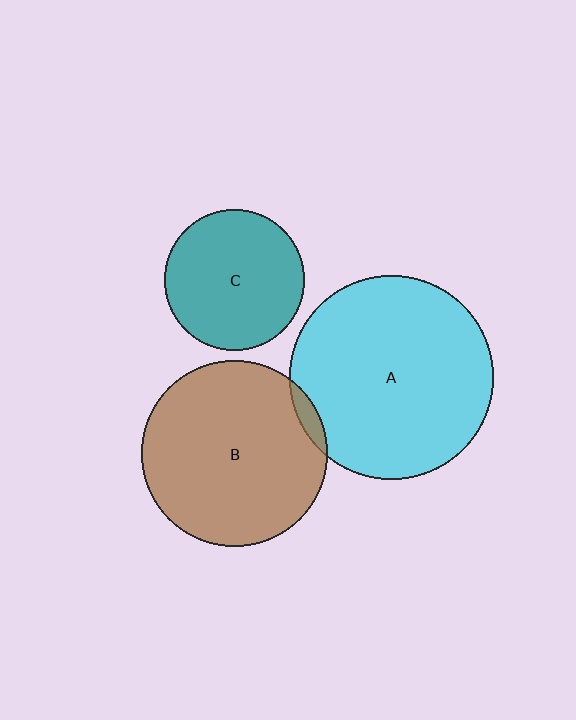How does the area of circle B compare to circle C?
Approximately 1.8 times.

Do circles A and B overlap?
Yes.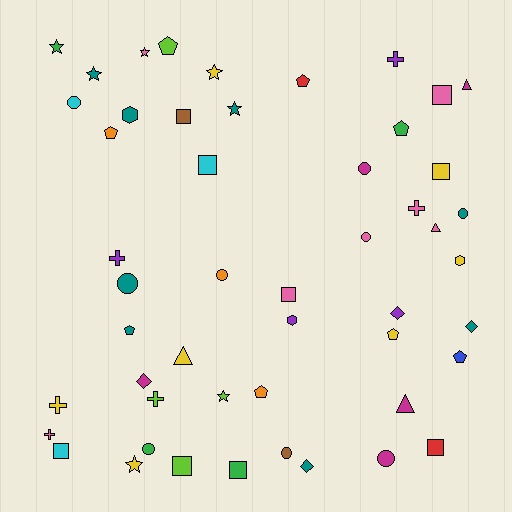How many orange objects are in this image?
There are 3 orange objects.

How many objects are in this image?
There are 50 objects.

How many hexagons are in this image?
There are 3 hexagons.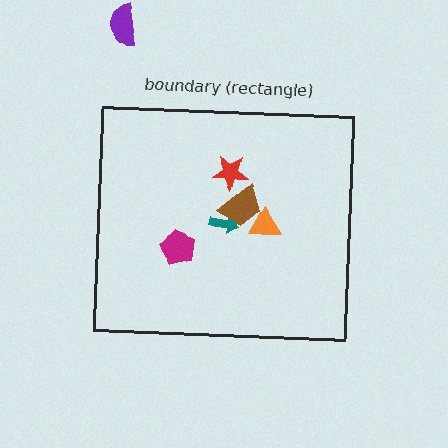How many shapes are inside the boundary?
5 inside, 1 outside.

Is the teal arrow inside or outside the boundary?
Inside.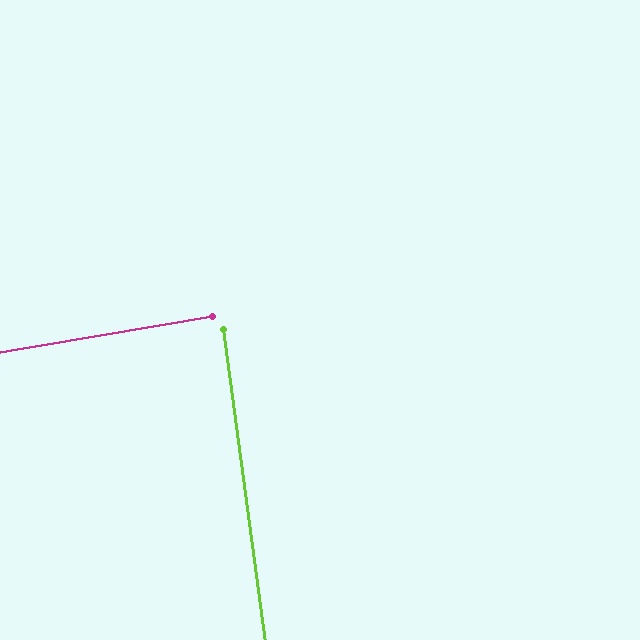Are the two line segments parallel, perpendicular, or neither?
Perpendicular — they meet at approximately 88°.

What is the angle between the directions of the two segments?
Approximately 88 degrees.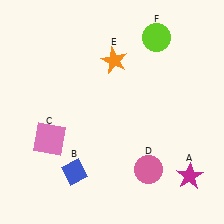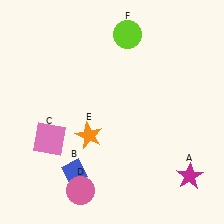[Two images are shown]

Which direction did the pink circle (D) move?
The pink circle (D) moved left.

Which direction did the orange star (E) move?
The orange star (E) moved down.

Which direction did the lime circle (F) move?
The lime circle (F) moved left.